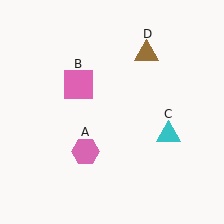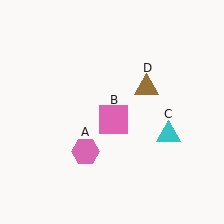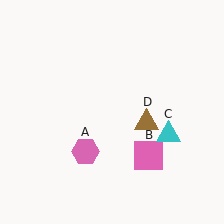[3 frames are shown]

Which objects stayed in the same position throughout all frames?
Pink hexagon (object A) and cyan triangle (object C) remained stationary.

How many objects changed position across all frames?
2 objects changed position: pink square (object B), brown triangle (object D).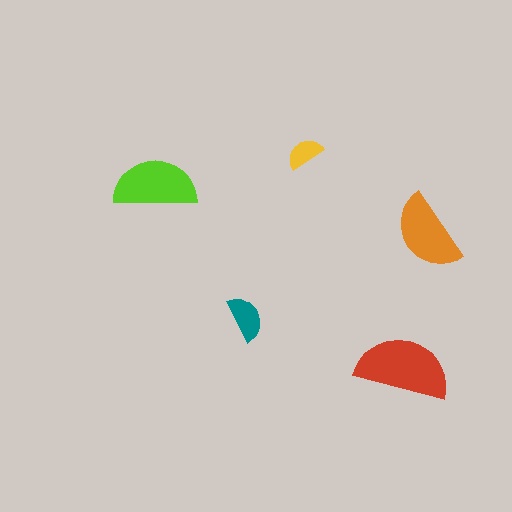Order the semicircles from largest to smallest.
the red one, the lime one, the orange one, the teal one, the yellow one.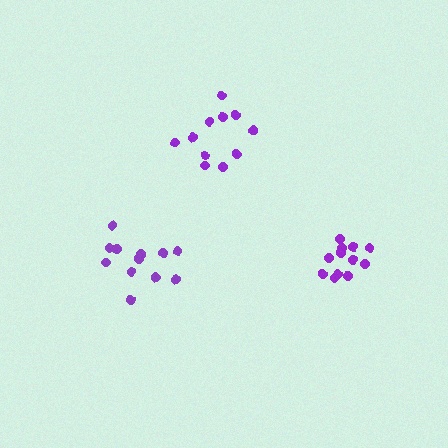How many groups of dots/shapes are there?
There are 3 groups.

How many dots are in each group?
Group 1: 12 dots, Group 2: 12 dots, Group 3: 11 dots (35 total).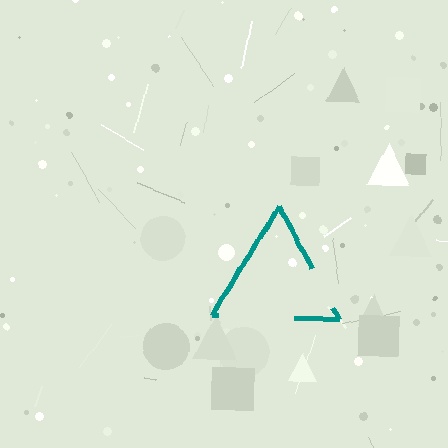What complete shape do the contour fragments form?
The contour fragments form a triangle.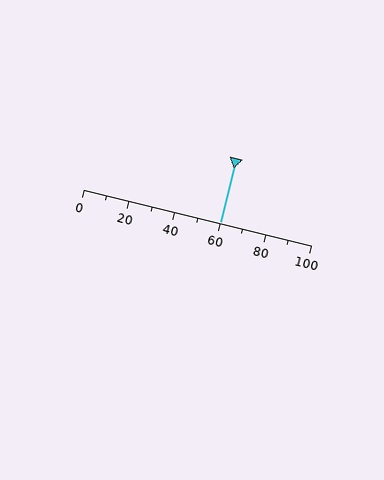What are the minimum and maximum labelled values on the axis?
The axis runs from 0 to 100.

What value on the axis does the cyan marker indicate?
The marker indicates approximately 60.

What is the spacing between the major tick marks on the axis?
The major ticks are spaced 20 apart.